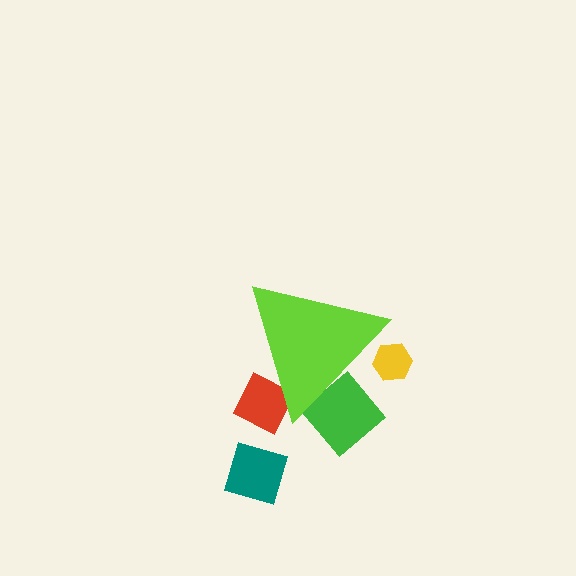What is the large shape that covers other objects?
A lime triangle.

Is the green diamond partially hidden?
Yes, the green diamond is partially hidden behind the lime triangle.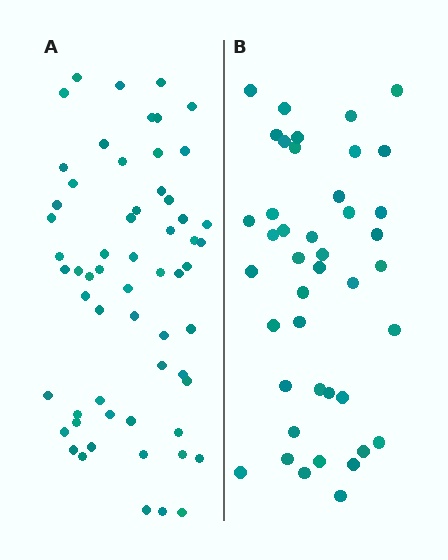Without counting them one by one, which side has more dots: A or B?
Region A (the left region) has more dots.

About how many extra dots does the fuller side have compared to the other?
Region A has approximately 20 more dots than region B.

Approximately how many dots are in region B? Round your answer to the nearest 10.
About 40 dots. (The exact count is 42, which rounds to 40.)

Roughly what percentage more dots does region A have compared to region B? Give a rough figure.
About 45% more.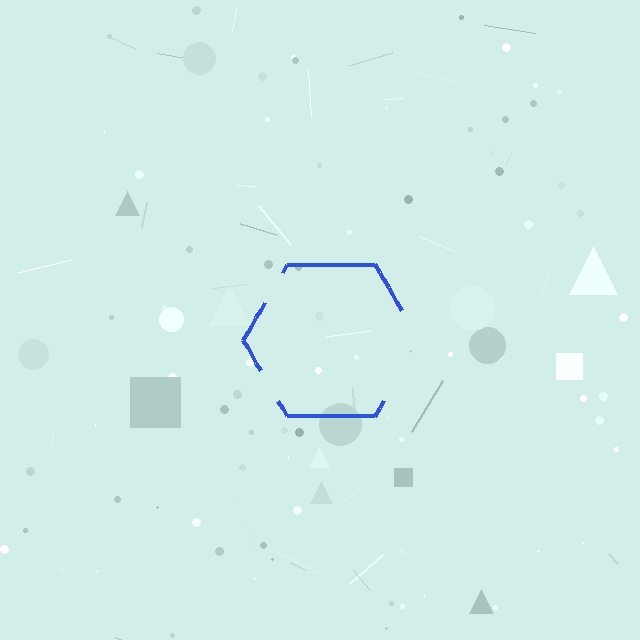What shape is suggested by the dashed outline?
The dashed outline suggests a hexagon.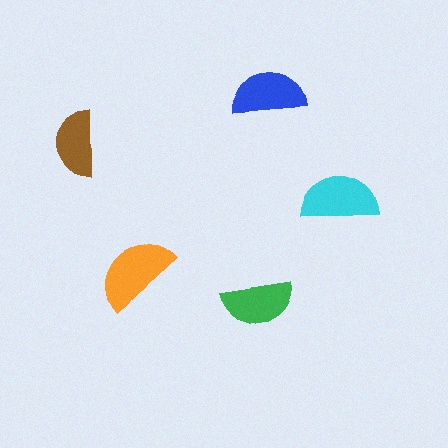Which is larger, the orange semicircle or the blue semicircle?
The orange one.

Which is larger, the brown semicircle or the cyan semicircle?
The cyan one.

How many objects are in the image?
There are 5 objects in the image.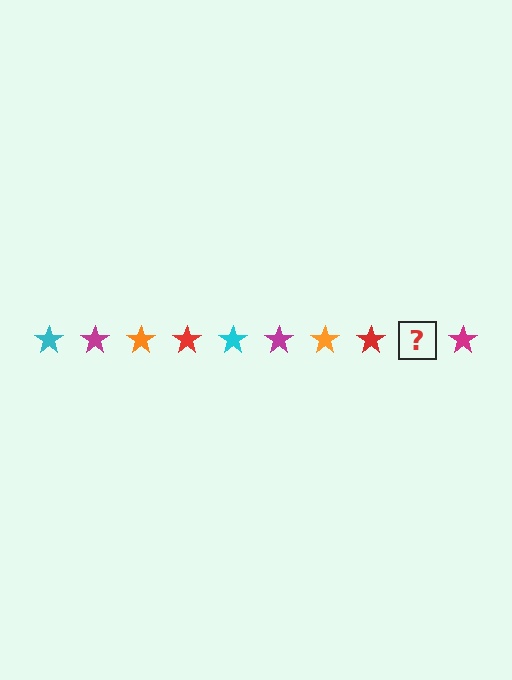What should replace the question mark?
The question mark should be replaced with a cyan star.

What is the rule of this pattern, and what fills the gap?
The rule is that the pattern cycles through cyan, magenta, orange, red stars. The gap should be filled with a cyan star.